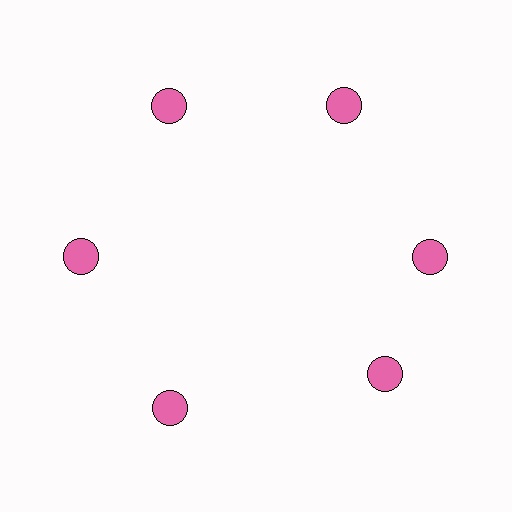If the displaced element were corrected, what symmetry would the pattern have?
It would have 6-fold rotational symmetry — the pattern would map onto itself every 60 degrees.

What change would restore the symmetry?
The symmetry would be restored by rotating it back into even spacing with its neighbors so that all 6 circles sit at equal angles and equal distance from the center.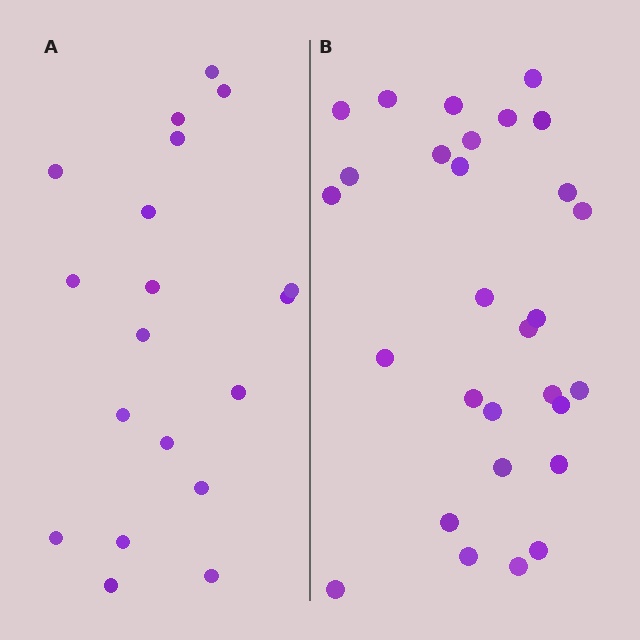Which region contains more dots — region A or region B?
Region B (the right region) has more dots.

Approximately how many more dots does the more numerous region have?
Region B has roughly 10 or so more dots than region A.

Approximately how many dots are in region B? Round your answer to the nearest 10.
About 30 dots. (The exact count is 29, which rounds to 30.)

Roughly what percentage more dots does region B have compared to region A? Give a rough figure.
About 55% more.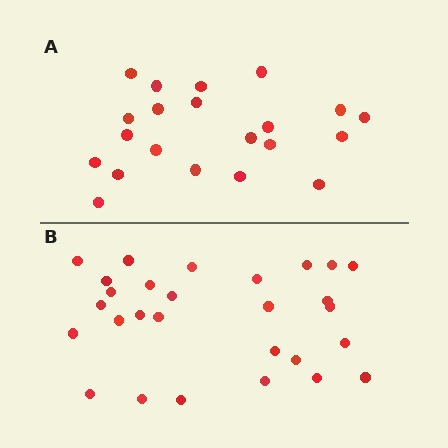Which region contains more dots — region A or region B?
Region B (the bottom region) has more dots.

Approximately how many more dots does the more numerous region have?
Region B has roughly 8 or so more dots than region A.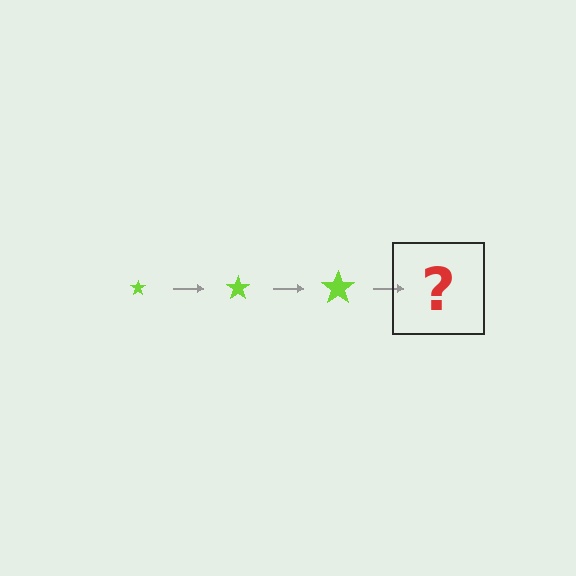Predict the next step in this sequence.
The next step is a lime star, larger than the previous one.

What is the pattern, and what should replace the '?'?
The pattern is that the star gets progressively larger each step. The '?' should be a lime star, larger than the previous one.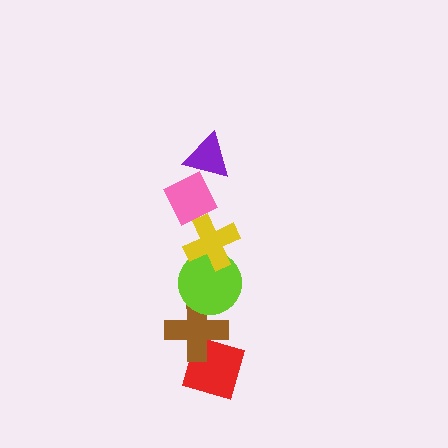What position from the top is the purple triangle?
The purple triangle is 1st from the top.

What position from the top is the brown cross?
The brown cross is 5th from the top.